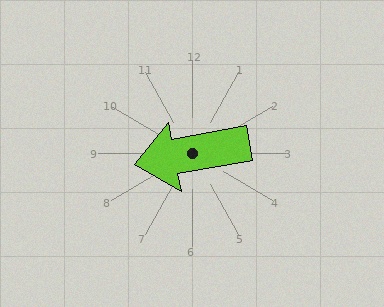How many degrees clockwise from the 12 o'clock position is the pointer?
Approximately 260 degrees.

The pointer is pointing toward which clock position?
Roughly 9 o'clock.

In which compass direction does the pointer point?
West.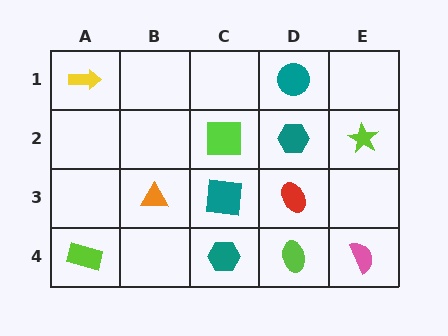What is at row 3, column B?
An orange triangle.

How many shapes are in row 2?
3 shapes.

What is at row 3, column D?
A red ellipse.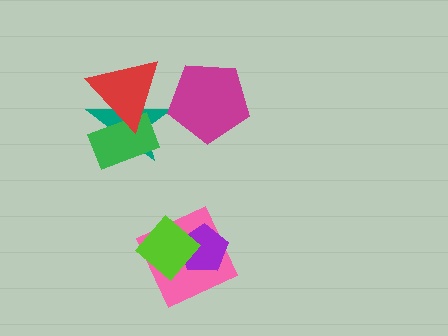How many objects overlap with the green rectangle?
2 objects overlap with the green rectangle.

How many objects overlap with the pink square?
2 objects overlap with the pink square.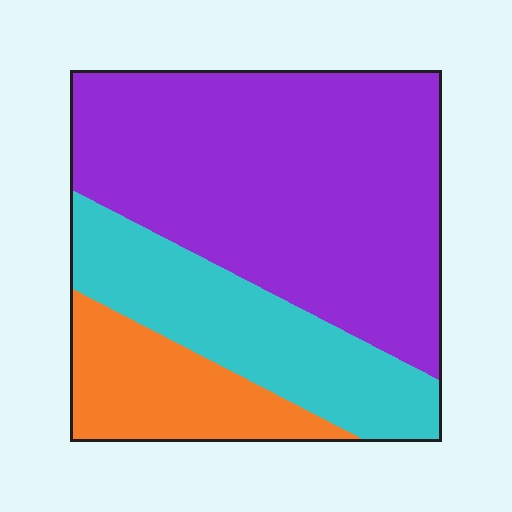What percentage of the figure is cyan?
Cyan covers roughly 25% of the figure.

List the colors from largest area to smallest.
From largest to smallest: purple, cyan, orange.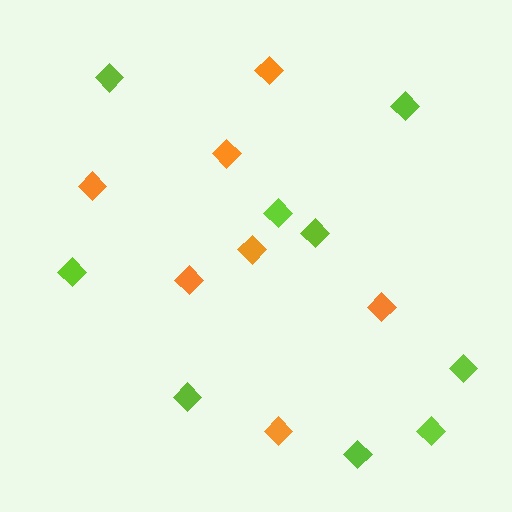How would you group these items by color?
There are 2 groups: one group of lime diamonds (9) and one group of orange diamonds (7).